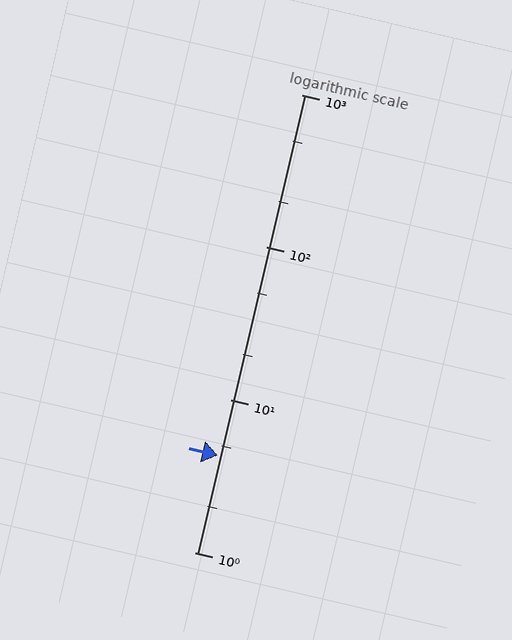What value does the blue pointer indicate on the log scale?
The pointer indicates approximately 4.3.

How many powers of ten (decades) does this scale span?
The scale spans 3 decades, from 1 to 1000.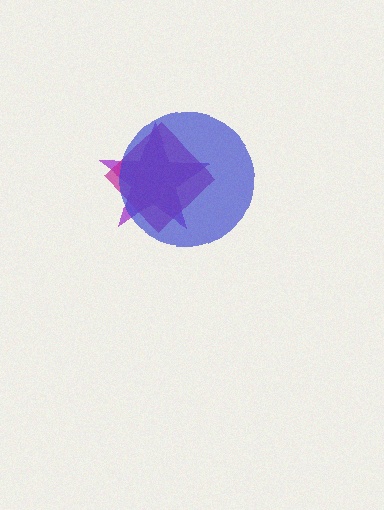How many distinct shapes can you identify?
There are 3 distinct shapes: a purple star, a magenta diamond, a blue circle.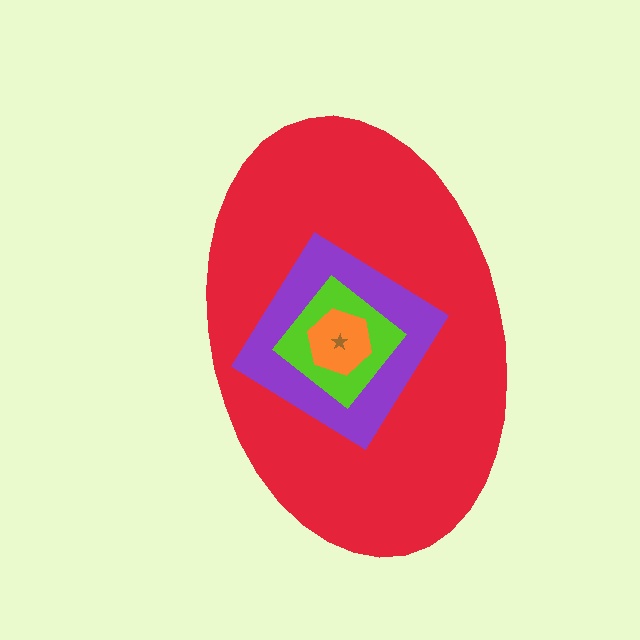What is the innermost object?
The brown star.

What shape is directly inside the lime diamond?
The orange hexagon.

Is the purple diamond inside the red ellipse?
Yes.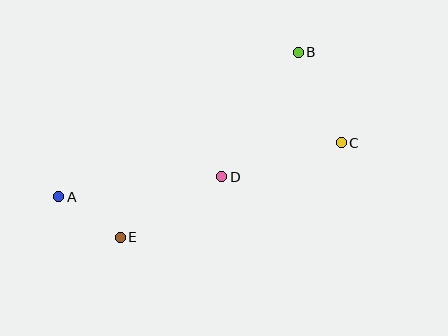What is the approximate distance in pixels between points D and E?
The distance between D and E is approximately 118 pixels.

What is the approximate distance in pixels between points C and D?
The distance between C and D is approximately 124 pixels.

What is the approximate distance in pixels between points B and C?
The distance between B and C is approximately 101 pixels.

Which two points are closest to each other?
Points A and E are closest to each other.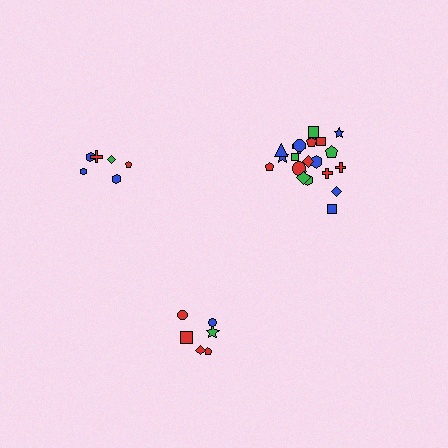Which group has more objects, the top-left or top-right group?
The top-right group.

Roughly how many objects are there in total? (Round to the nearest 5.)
Roughly 35 objects in total.